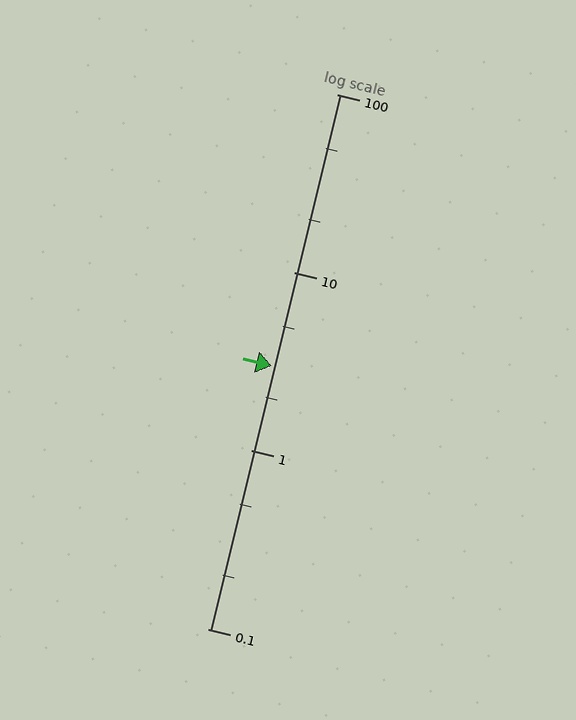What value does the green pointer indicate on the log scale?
The pointer indicates approximately 3.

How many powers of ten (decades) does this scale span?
The scale spans 3 decades, from 0.1 to 100.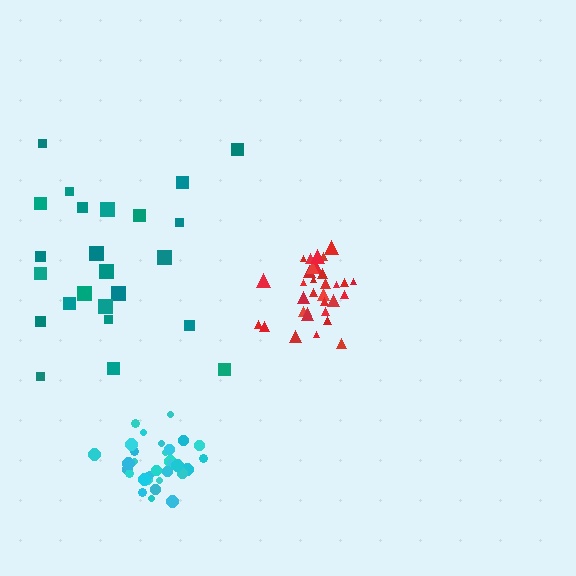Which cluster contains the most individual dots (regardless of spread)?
Red (32).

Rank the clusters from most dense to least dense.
cyan, red, teal.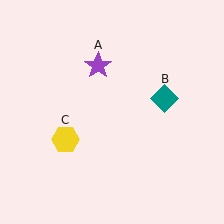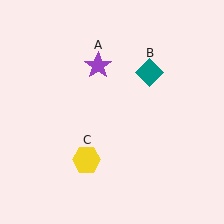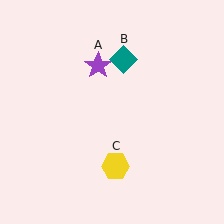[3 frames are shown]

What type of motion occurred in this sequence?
The teal diamond (object B), yellow hexagon (object C) rotated counterclockwise around the center of the scene.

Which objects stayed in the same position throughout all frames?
Purple star (object A) remained stationary.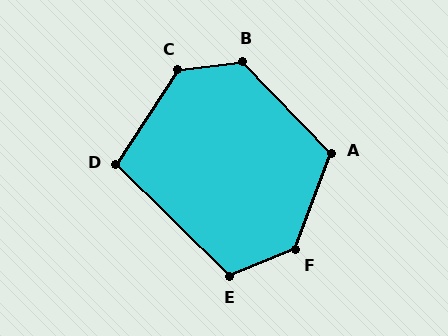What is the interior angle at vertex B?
Approximately 126 degrees (obtuse).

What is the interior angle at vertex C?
Approximately 131 degrees (obtuse).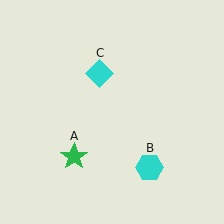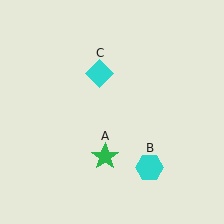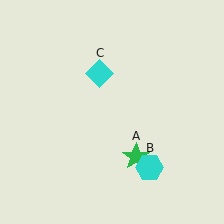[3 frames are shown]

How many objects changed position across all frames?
1 object changed position: green star (object A).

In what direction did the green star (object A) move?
The green star (object A) moved right.